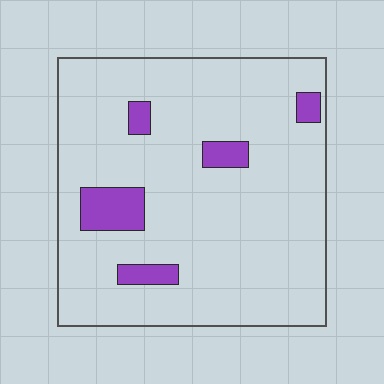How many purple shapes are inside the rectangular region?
5.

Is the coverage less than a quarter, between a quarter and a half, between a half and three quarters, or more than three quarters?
Less than a quarter.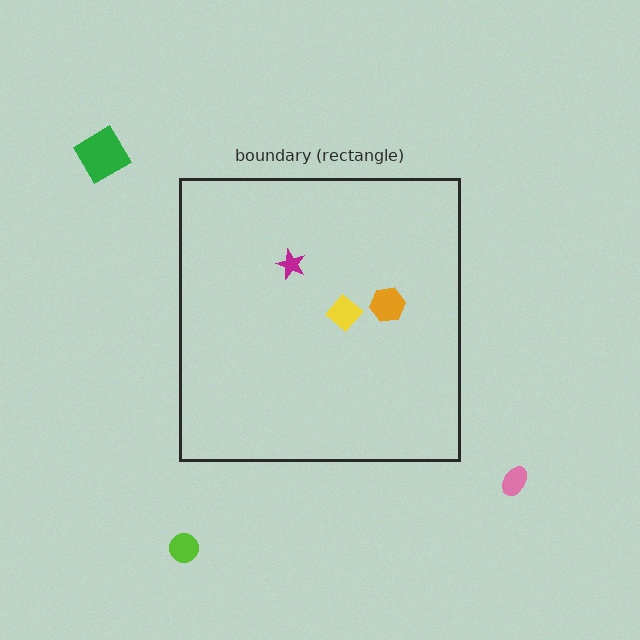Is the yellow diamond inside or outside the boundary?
Inside.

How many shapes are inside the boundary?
3 inside, 3 outside.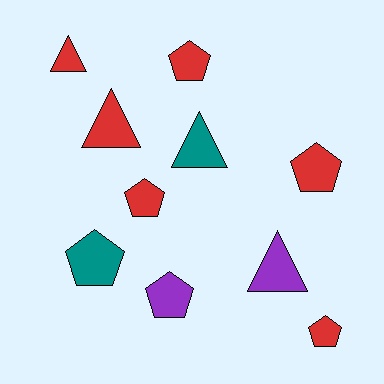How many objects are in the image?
There are 10 objects.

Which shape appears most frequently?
Pentagon, with 6 objects.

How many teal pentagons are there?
There is 1 teal pentagon.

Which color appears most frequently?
Red, with 6 objects.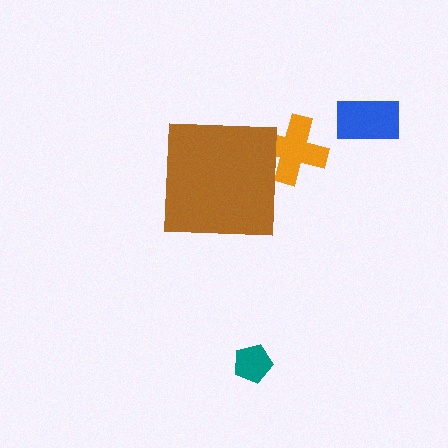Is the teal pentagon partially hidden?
No, the teal pentagon is fully visible.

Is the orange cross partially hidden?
Yes, the orange cross is partially hidden behind the brown square.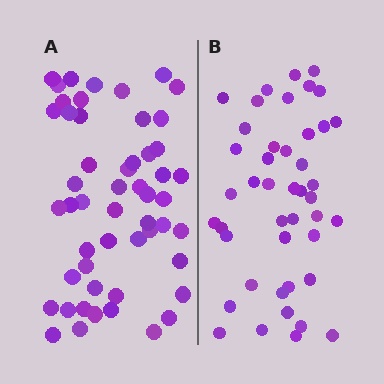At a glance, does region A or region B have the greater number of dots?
Region A (the left region) has more dots.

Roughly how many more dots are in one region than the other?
Region A has roughly 8 or so more dots than region B.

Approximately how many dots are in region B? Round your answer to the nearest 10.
About 40 dots. (The exact count is 44, which rounds to 40.)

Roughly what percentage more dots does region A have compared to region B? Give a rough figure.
About 20% more.